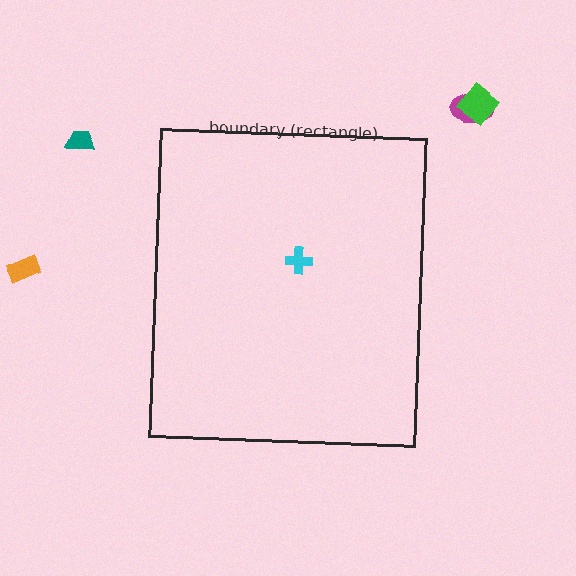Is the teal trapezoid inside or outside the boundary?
Outside.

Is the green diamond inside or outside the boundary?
Outside.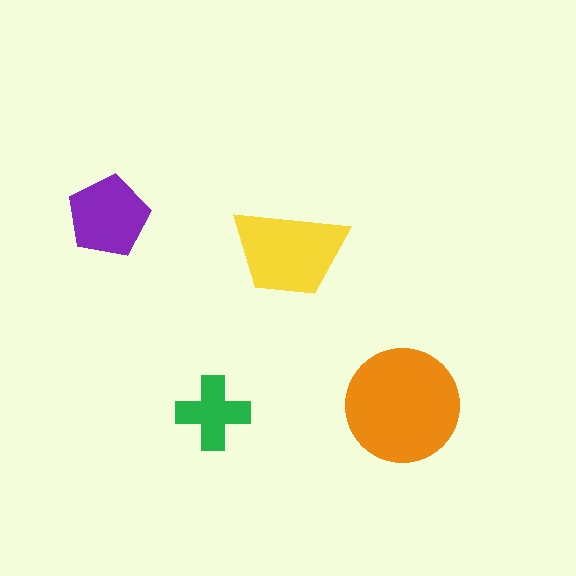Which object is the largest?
The orange circle.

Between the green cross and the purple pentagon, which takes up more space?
The purple pentagon.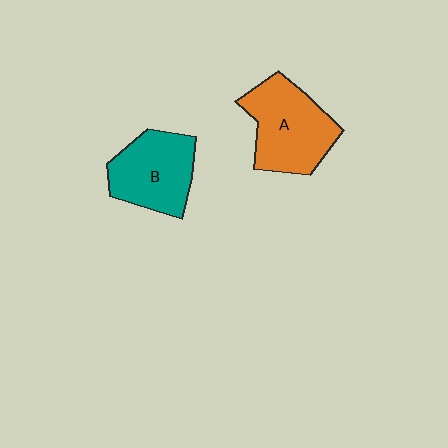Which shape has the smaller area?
Shape B (teal).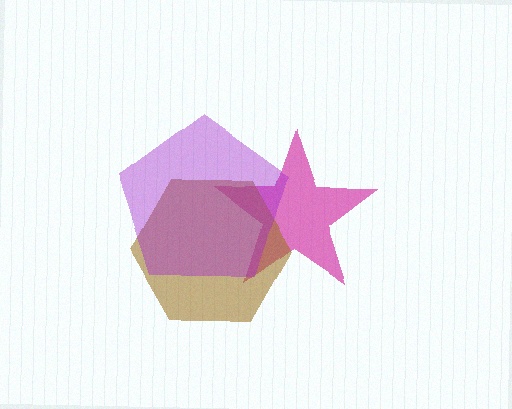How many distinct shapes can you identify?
There are 3 distinct shapes: a magenta star, a brown hexagon, a purple pentagon.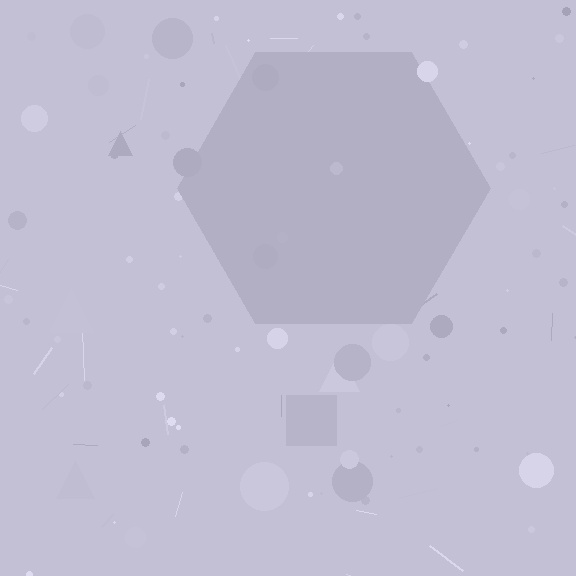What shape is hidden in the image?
A hexagon is hidden in the image.